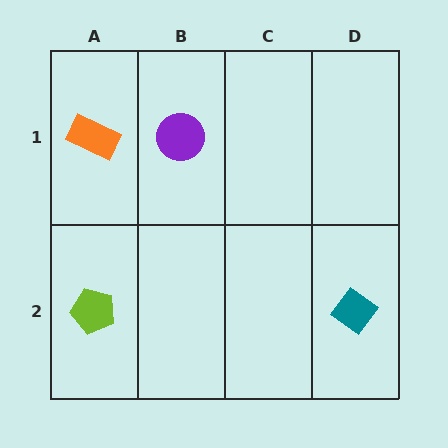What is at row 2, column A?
A lime pentagon.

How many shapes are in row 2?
2 shapes.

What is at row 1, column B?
A purple circle.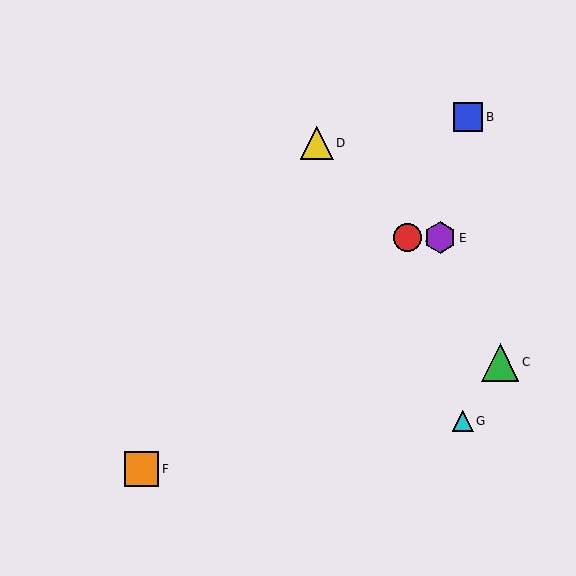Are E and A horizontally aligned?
Yes, both are at y≈238.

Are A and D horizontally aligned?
No, A is at y≈238 and D is at y≈143.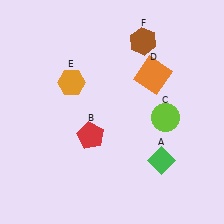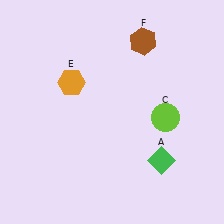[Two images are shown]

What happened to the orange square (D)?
The orange square (D) was removed in Image 2. It was in the top-right area of Image 1.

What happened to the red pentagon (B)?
The red pentagon (B) was removed in Image 2. It was in the bottom-left area of Image 1.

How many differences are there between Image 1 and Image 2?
There are 2 differences between the two images.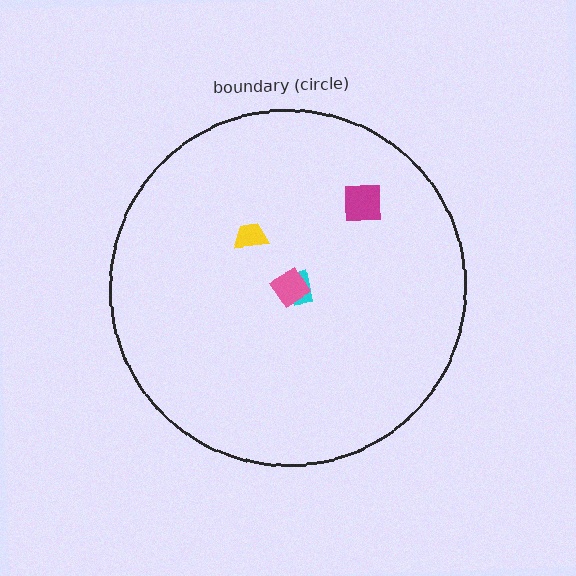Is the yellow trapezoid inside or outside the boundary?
Inside.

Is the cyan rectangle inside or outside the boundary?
Inside.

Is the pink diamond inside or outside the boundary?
Inside.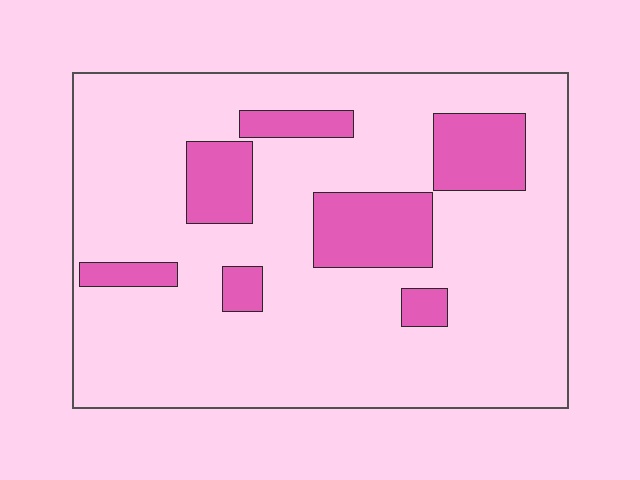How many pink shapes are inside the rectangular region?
7.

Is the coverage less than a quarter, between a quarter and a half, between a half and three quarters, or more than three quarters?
Less than a quarter.